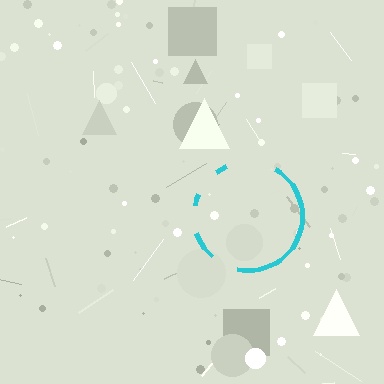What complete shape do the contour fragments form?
The contour fragments form a circle.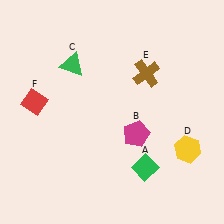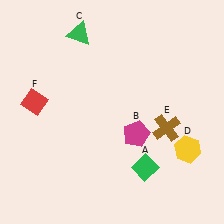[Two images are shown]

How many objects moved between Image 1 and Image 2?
2 objects moved between the two images.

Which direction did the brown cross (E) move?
The brown cross (E) moved down.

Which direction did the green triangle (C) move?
The green triangle (C) moved up.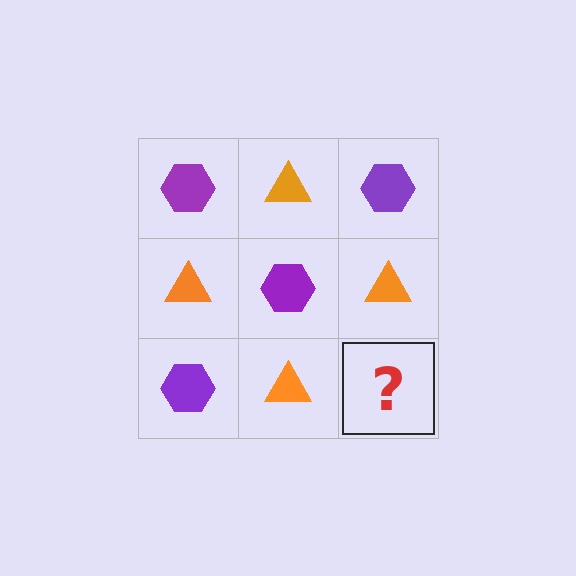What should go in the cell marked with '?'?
The missing cell should contain a purple hexagon.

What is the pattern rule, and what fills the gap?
The rule is that it alternates purple hexagon and orange triangle in a checkerboard pattern. The gap should be filled with a purple hexagon.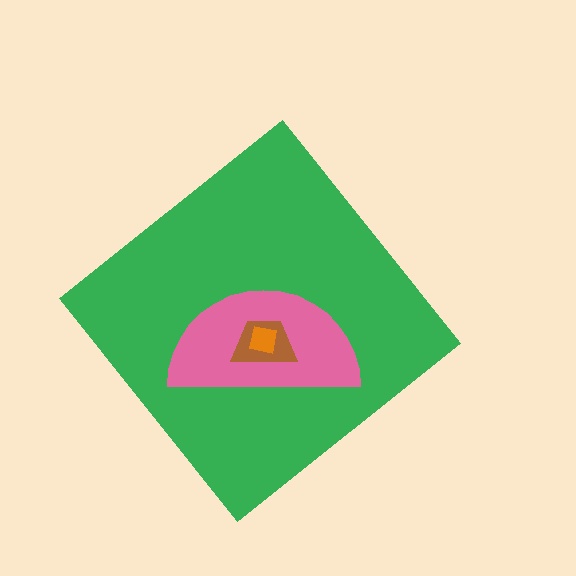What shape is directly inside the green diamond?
The pink semicircle.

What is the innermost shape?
The orange square.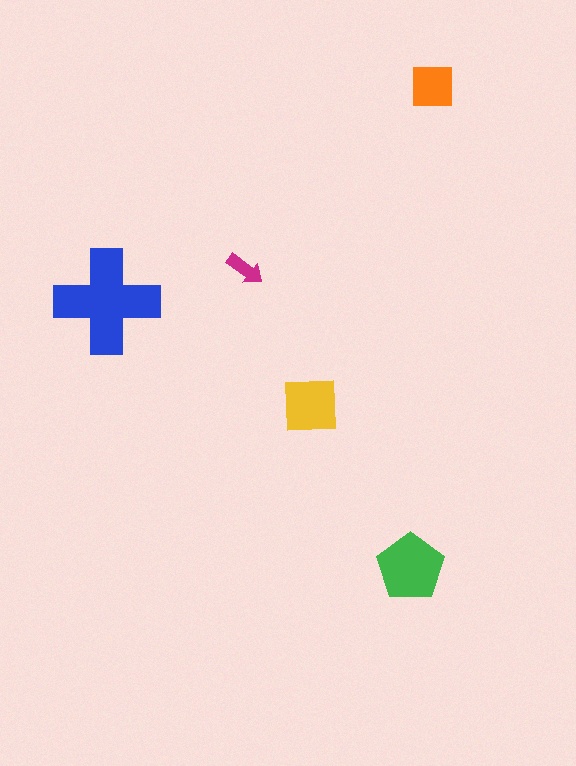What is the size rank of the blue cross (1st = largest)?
1st.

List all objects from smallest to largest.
The magenta arrow, the orange square, the yellow square, the green pentagon, the blue cross.